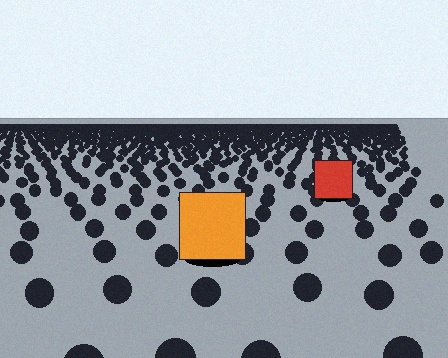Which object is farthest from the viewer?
The red square is farthest from the viewer. It appears smaller and the ground texture around it is denser.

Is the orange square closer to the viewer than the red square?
Yes. The orange square is closer — you can tell from the texture gradient: the ground texture is coarser near it.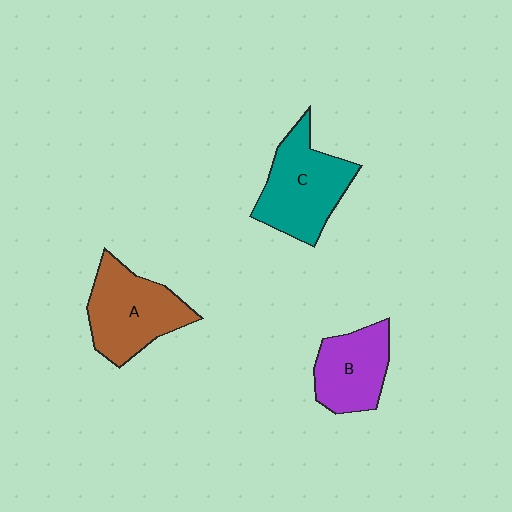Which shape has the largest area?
Shape C (teal).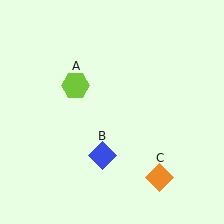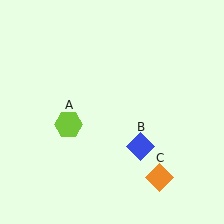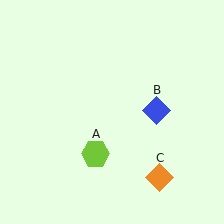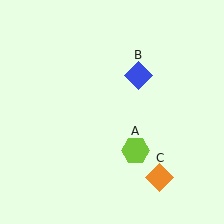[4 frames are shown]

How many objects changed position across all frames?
2 objects changed position: lime hexagon (object A), blue diamond (object B).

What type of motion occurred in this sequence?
The lime hexagon (object A), blue diamond (object B) rotated counterclockwise around the center of the scene.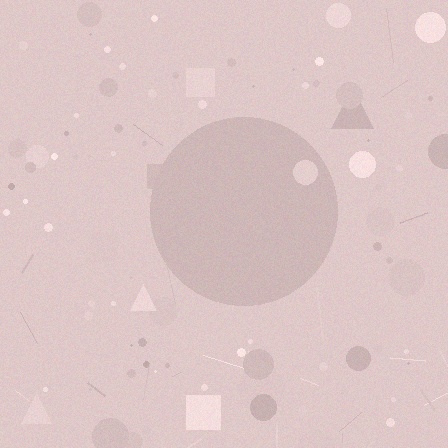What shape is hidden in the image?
A circle is hidden in the image.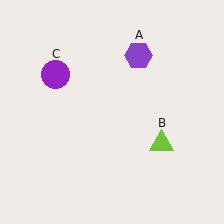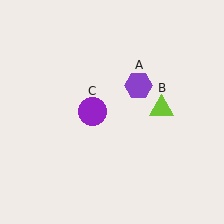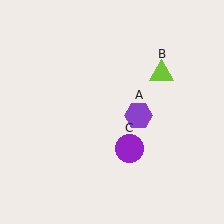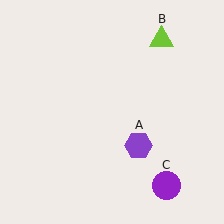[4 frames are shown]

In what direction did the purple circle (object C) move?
The purple circle (object C) moved down and to the right.